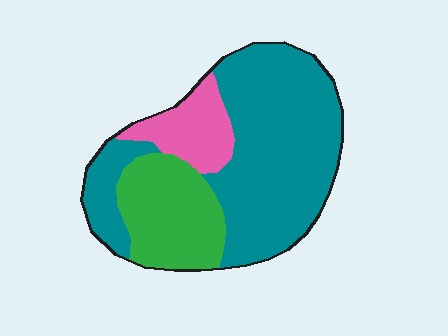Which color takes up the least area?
Pink, at roughly 15%.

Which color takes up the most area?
Teal, at roughly 60%.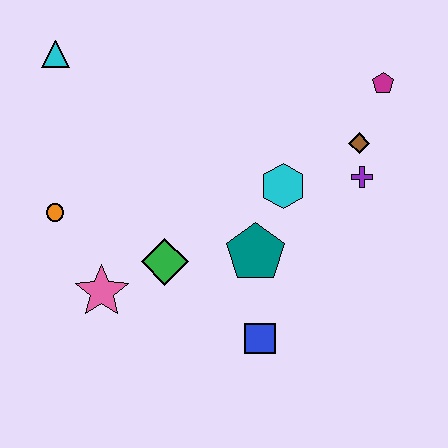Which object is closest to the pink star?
The green diamond is closest to the pink star.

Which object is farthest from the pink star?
The magenta pentagon is farthest from the pink star.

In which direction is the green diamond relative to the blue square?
The green diamond is to the left of the blue square.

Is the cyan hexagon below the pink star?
No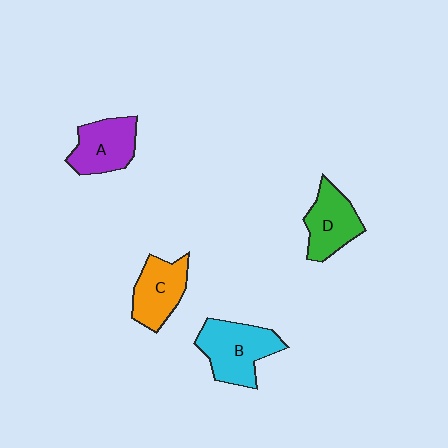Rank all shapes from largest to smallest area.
From largest to smallest: B (cyan), A (purple), D (green), C (orange).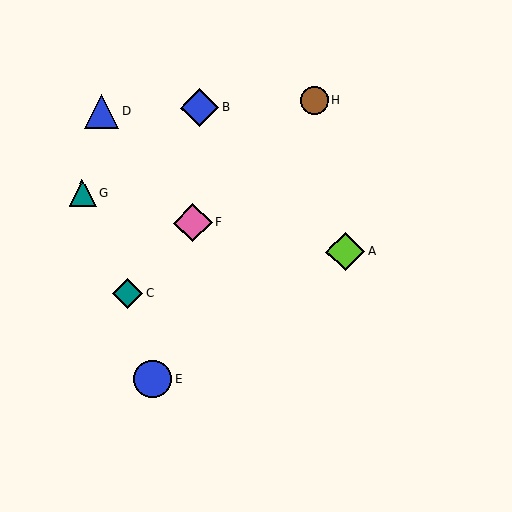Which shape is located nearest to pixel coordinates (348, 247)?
The lime diamond (labeled A) at (345, 252) is nearest to that location.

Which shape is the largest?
The lime diamond (labeled A) is the largest.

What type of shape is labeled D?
Shape D is a blue triangle.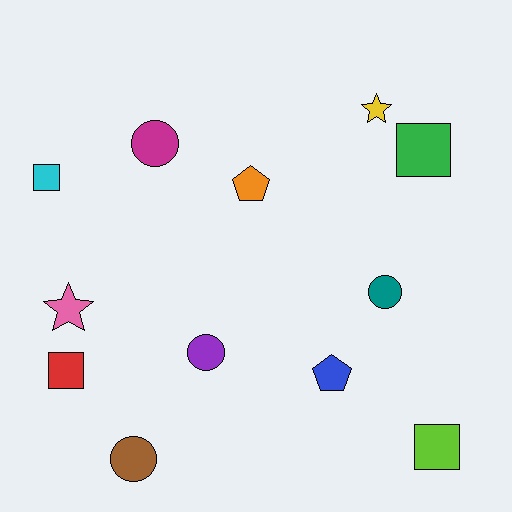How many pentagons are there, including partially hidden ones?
There are 2 pentagons.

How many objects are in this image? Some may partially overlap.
There are 12 objects.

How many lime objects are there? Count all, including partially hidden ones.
There is 1 lime object.